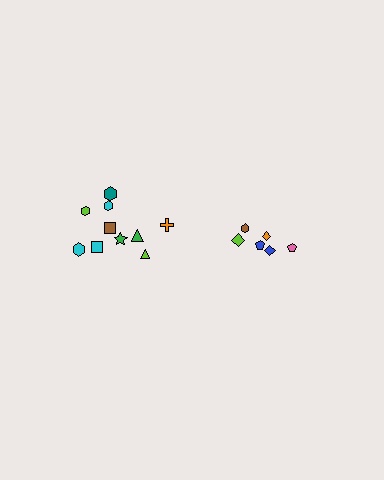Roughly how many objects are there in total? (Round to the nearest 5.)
Roughly 15 objects in total.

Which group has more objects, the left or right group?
The left group.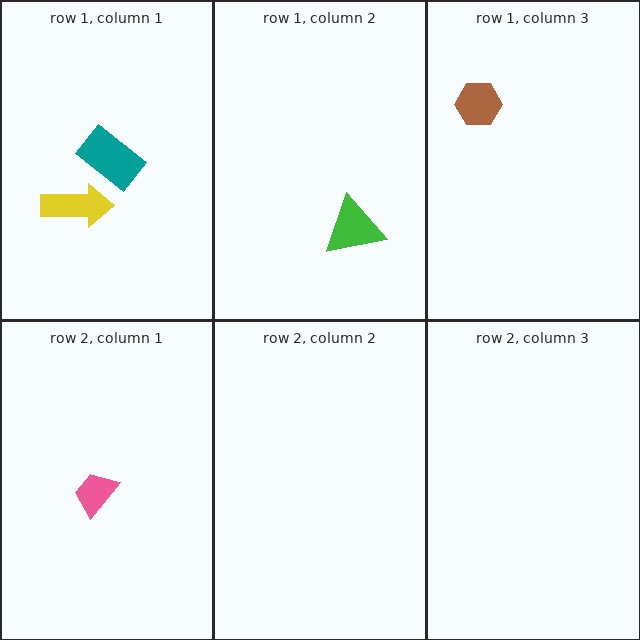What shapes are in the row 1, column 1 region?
The teal rectangle, the yellow arrow.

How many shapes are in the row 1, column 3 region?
1.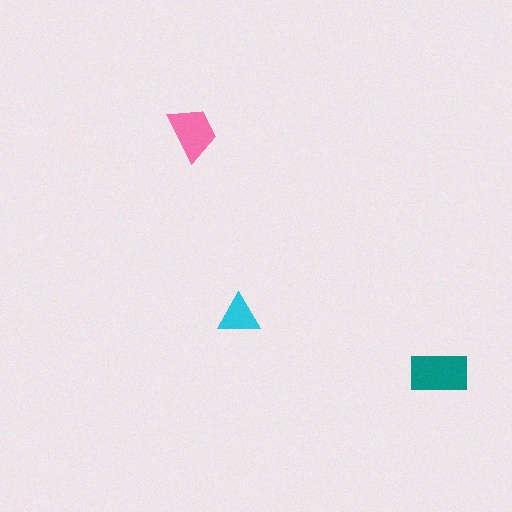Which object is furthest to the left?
The pink trapezoid is leftmost.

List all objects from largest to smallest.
The teal rectangle, the pink trapezoid, the cyan triangle.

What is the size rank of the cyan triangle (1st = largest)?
3rd.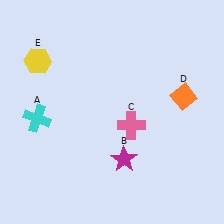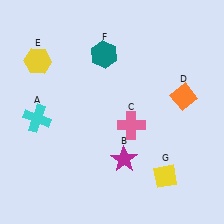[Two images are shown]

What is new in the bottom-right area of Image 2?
A yellow diamond (G) was added in the bottom-right area of Image 2.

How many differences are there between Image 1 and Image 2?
There are 2 differences between the two images.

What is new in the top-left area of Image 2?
A teal hexagon (F) was added in the top-left area of Image 2.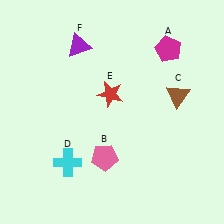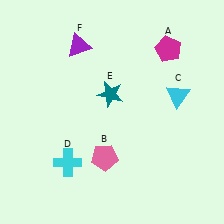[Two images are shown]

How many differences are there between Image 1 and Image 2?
There are 2 differences between the two images.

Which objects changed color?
C changed from brown to cyan. E changed from red to teal.